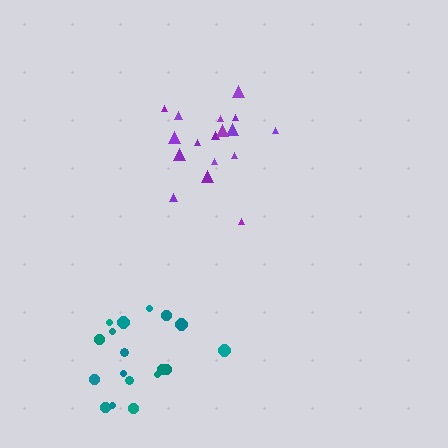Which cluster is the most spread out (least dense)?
Purple.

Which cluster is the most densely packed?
Teal.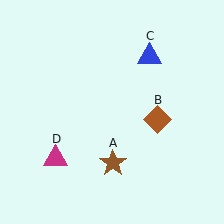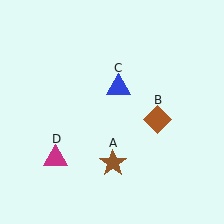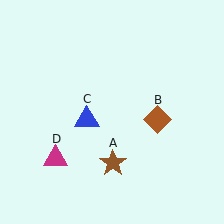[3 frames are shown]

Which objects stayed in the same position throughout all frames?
Brown star (object A) and brown diamond (object B) and magenta triangle (object D) remained stationary.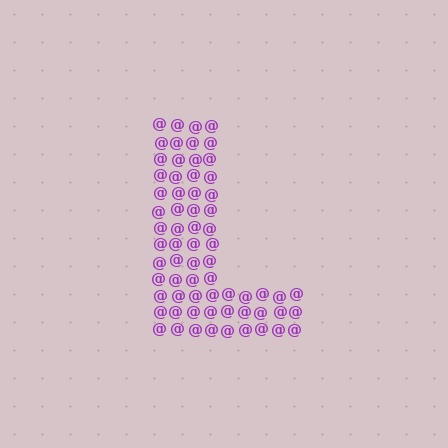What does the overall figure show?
The overall figure shows the letter L.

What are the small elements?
The small elements are at signs.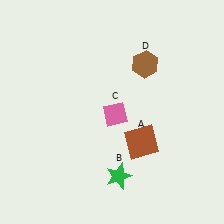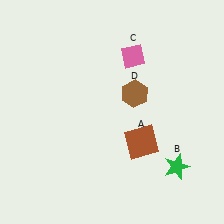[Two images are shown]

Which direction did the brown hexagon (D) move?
The brown hexagon (D) moved down.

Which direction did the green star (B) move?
The green star (B) moved right.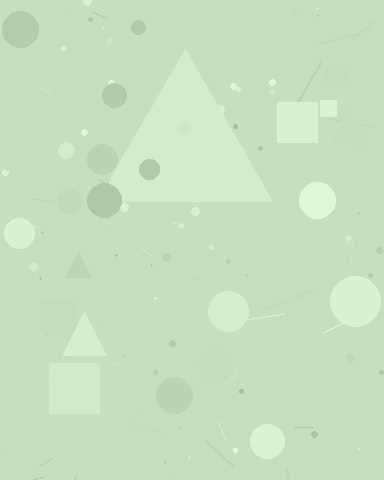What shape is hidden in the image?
A triangle is hidden in the image.